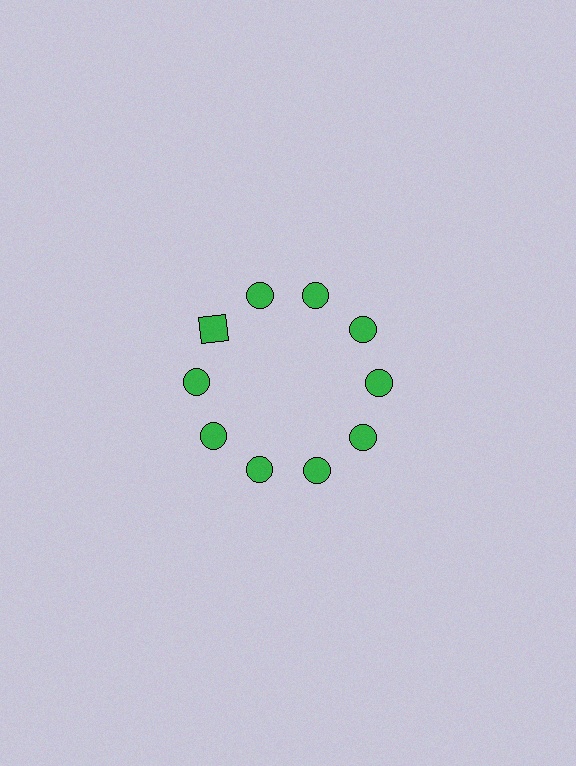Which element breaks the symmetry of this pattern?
The green square at roughly the 10 o'clock position breaks the symmetry. All other shapes are green circles.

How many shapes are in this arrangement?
There are 10 shapes arranged in a ring pattern.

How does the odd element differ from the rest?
It has a different shape: square instead of circle.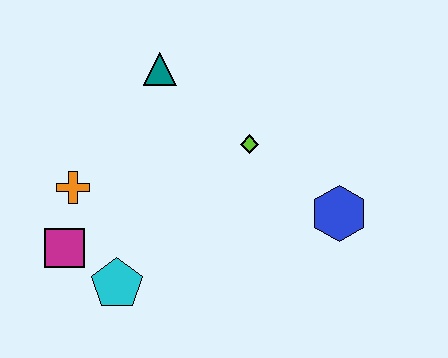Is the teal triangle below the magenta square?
No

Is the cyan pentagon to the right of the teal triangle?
No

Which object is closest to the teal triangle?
The lime diamond is closest to the teal triangle.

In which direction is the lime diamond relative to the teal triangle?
The lime diamond is to the right of the teal triangle.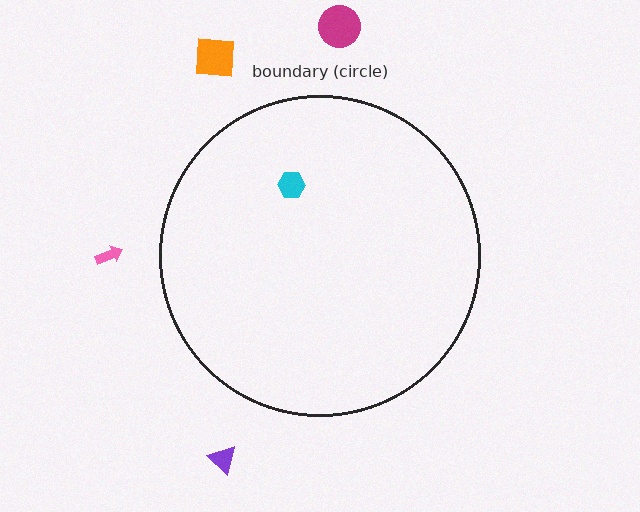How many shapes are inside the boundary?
1 inside, 4 outside.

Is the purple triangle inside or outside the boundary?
Outside.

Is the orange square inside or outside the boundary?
Outside.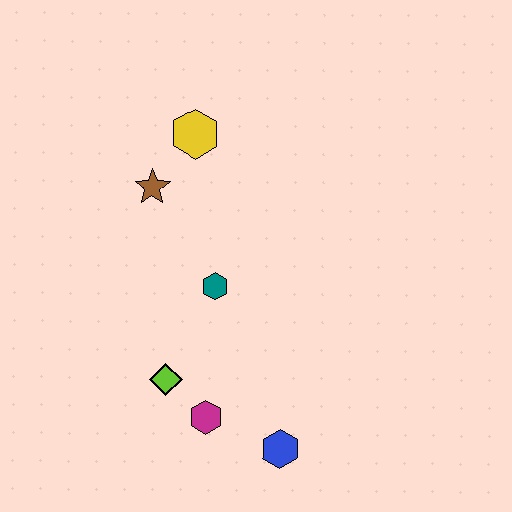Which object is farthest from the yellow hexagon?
The blue hexagon is farthest from the yellow hexagon.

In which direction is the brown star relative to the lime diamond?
The brown star is above the lime diamond.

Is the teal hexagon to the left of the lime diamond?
No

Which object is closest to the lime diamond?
The magenta hexagon is closest to the lime diamond.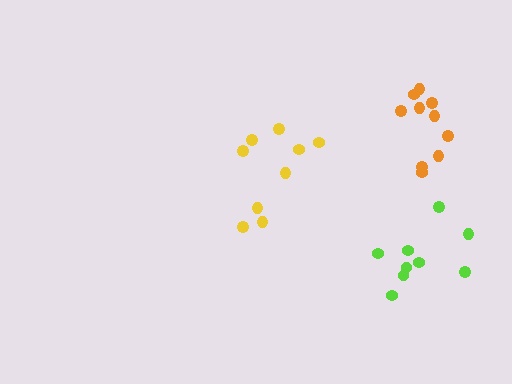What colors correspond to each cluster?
The clusters are colored: orange, yellow, lime.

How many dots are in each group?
Group 1: 10 dots, Group 2: 9 dots, Group 3: 9 dots (28 total).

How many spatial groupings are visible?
There are 3 spatial groupings.